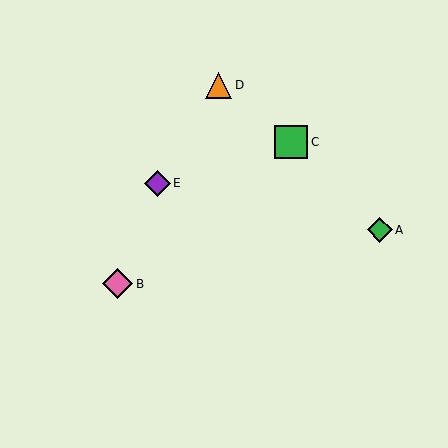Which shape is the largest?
The green square (labeled C) is the largest.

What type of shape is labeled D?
Shape D is an orange triangle.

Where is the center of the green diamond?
The center of the green diamond is at (380, 230).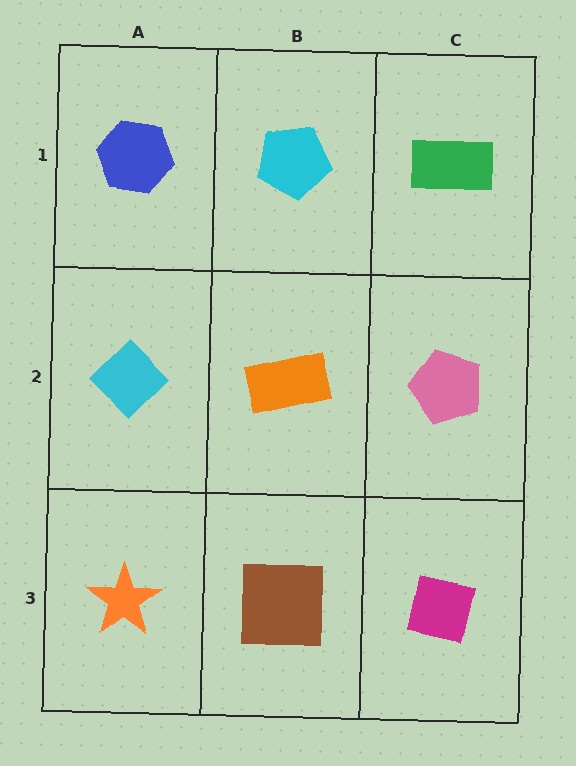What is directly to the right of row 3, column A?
A brown square.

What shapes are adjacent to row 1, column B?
An orange rectangle (row 2, column B), a blue hexagon (row 1, column A), a green rectangle (row 1, column C).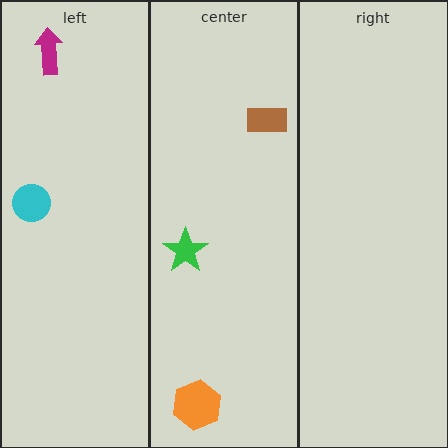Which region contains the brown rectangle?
The center region.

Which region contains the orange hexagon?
The center region.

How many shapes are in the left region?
2.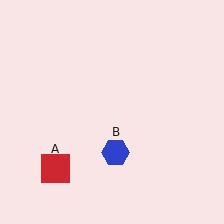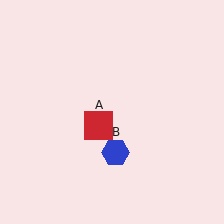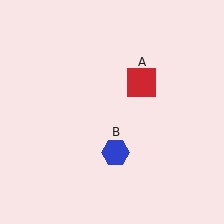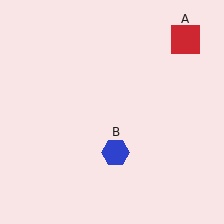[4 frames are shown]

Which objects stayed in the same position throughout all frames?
Blue hexagon (object B) remained stationary.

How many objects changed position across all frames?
1 object changed position: red square (object A).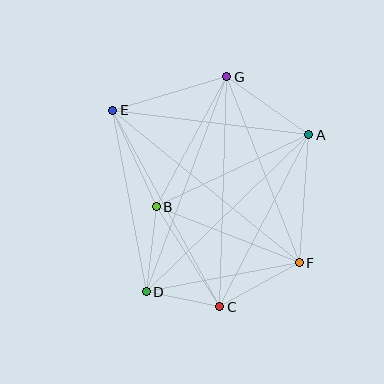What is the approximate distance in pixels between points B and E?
The distance between B and E is approximately 106 pixels.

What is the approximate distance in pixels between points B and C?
The distance between B and C is approximately 118 pixels.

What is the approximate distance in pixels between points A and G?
The distance between A and G is approximately 100 pixels.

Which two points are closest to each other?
Points C and D are closest to each other.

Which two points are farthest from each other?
Points E and F are farthest from each other.